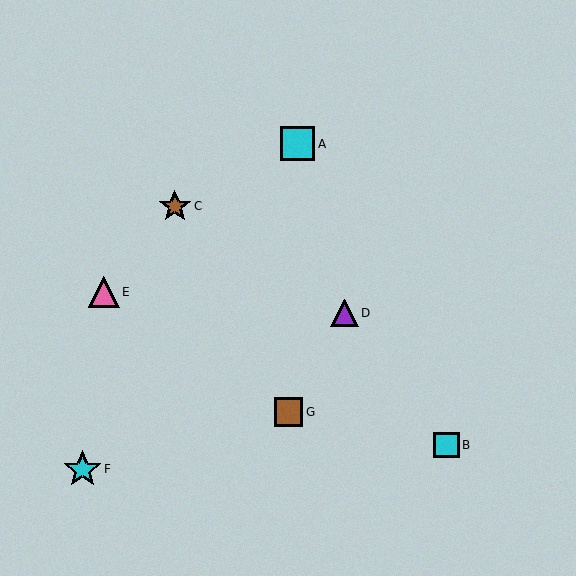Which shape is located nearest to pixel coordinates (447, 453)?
The cyan square (labeled B) at (447, 445) is nearest to that location.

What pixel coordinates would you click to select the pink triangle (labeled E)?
Click at (104, 292) to select the pink triangle E.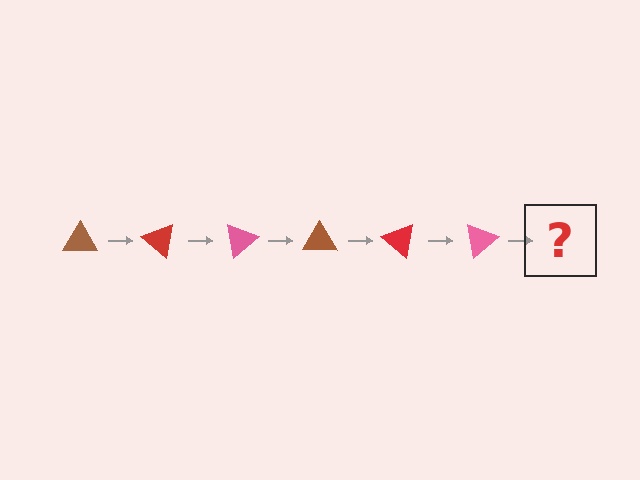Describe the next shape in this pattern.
It should be a brown triangle, rotated 240 degrees from the start.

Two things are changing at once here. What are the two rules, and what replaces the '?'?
The two rules are that it rotates 40 degrees each step and the color cycles through brown, red, and pink. The '?' should be a brown triangle, rotated 240 degrees from the start.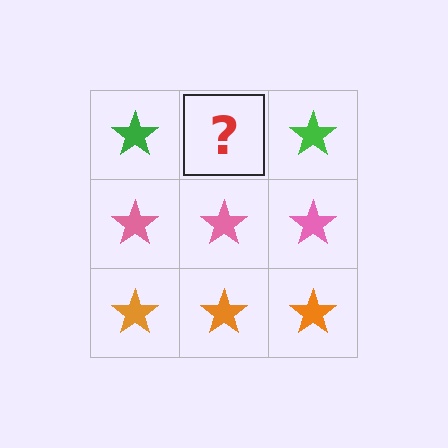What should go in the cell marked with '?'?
The missing cell should contain a green star.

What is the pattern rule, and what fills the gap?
The rule is that each row has a consistent color. The gap should be filled with a green star.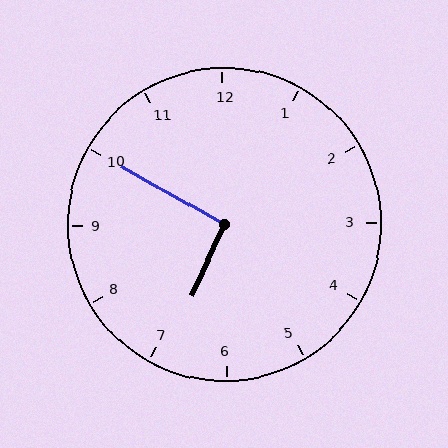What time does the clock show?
6:50.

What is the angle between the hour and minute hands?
Approximately 95 degrees.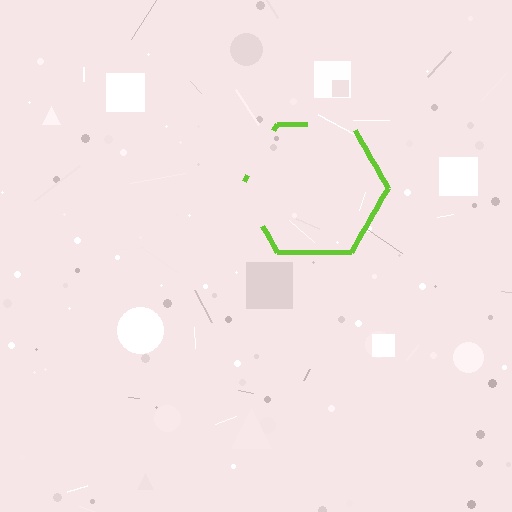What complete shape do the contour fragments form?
The contour fragments form a hexagon.